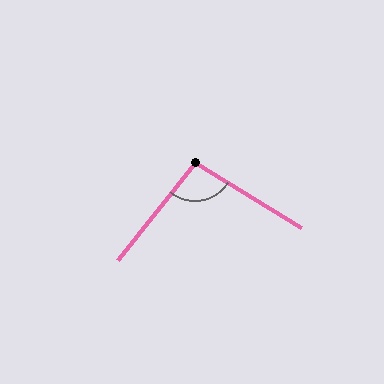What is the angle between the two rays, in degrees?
Approximately 97 degrees.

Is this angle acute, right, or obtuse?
It is obtuse.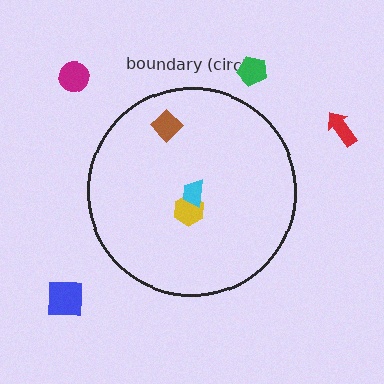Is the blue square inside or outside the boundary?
Outside.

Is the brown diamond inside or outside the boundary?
Inside.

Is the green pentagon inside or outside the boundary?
Outside.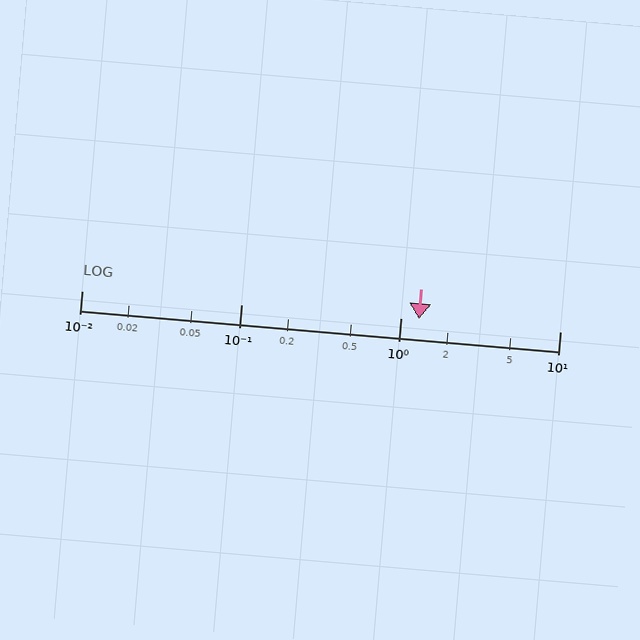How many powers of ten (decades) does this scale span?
The scale spans 3 decades, from 0.01 to 10.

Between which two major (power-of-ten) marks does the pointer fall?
The pointer is between 1 and 10.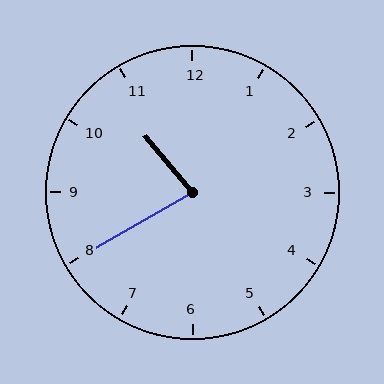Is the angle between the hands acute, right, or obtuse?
It is acute.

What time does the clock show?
10:40.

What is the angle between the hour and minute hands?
Approximately 80 degrees.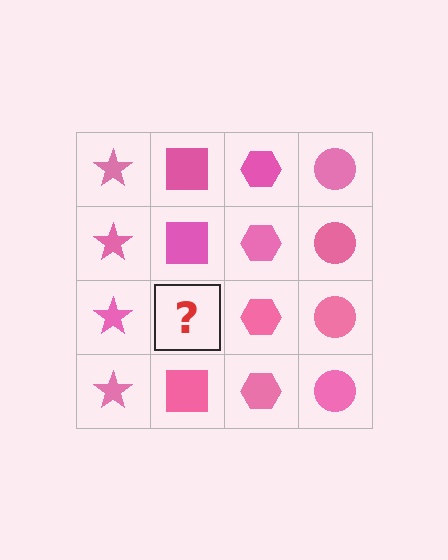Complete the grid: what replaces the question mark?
The question mark should be replaced with a pink square.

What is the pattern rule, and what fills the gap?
The rule is that each column has a consistent shape. The gap should be filled with a pink square.